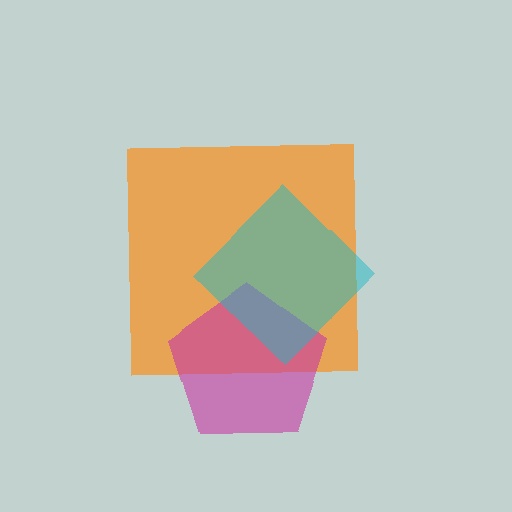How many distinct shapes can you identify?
There are 3 distinct shapes: an orange square, a magenta pentagon, a cyan diamond.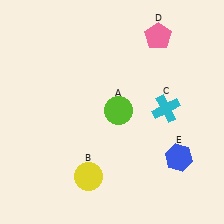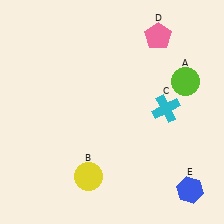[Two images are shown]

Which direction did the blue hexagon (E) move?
The blue hexagon (E) moved down.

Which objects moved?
The objects that moved are: the lime circle (A), the blue hexagon (E).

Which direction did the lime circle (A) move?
The lime circle (A) moved right.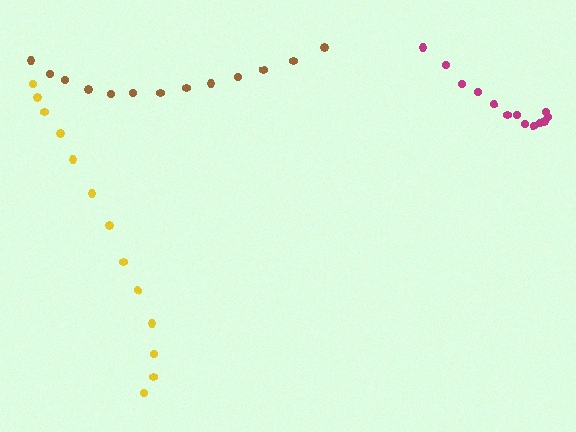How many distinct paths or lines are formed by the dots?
There are 3 distinct paths.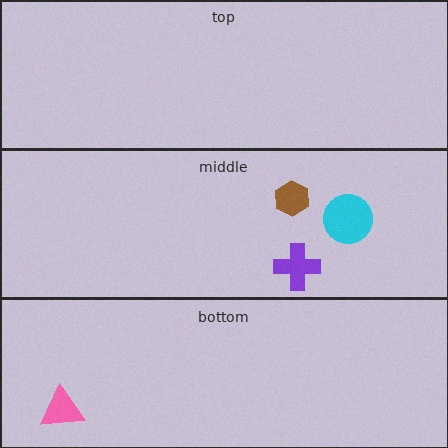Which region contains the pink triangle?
The bottom region.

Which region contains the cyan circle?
The middle region.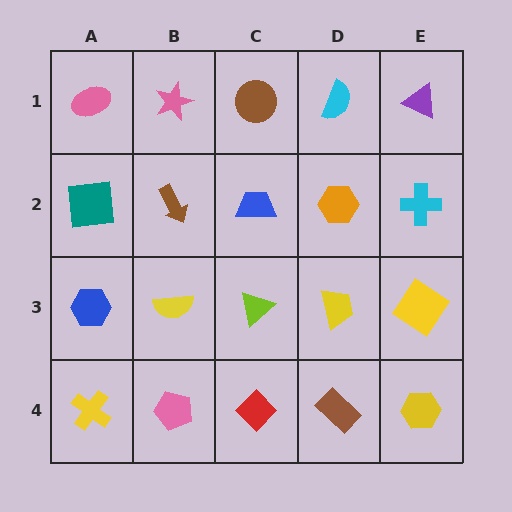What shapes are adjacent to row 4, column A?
A blue hexagon (row 3, column A), a pink pentagon (row 4, column B).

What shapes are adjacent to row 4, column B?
A yellow semicircle (row 3, column B), a yellow cross (row 4, column A), a red diamond (row 4, column C).